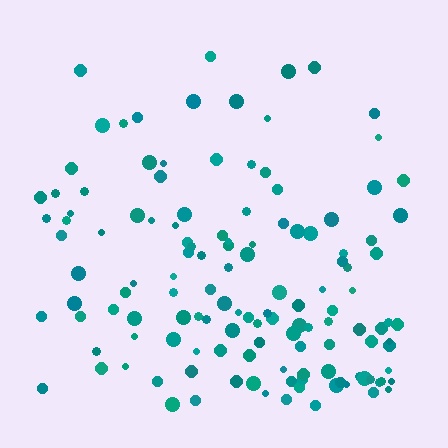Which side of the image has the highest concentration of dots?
The bottom.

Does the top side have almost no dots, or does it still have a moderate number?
Still a moderate number, just noticeably fewer than the bottom.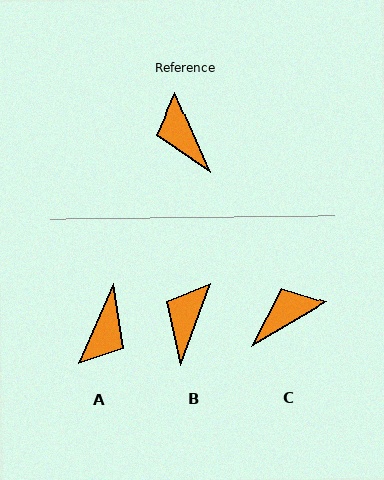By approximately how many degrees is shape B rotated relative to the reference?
Approximately 44 degrees clockwise.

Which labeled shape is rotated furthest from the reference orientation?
A, about 132 degrees away.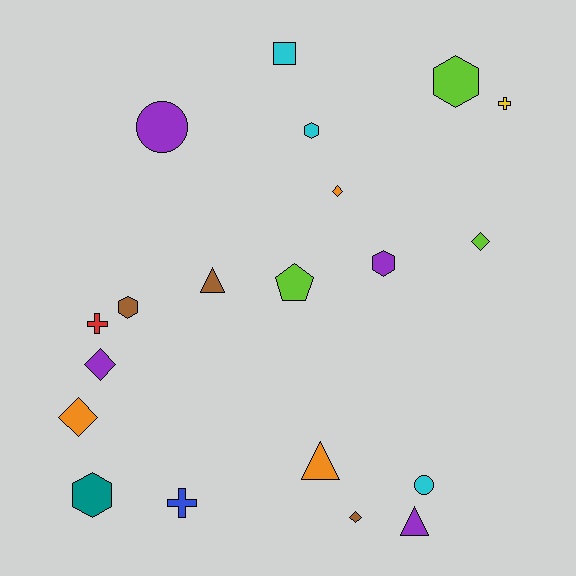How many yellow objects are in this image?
There is 1 yellow object.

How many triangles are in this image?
There are 3 triangles.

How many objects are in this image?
There are 20 objects.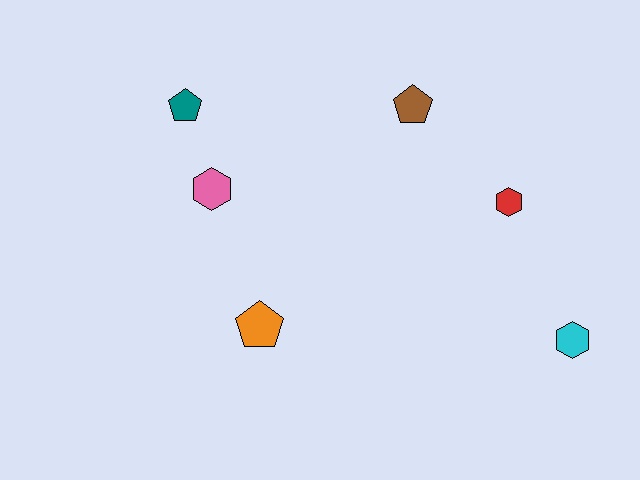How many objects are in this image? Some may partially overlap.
There are 6 objects.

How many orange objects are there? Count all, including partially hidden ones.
There is 1 orange object.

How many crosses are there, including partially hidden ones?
There are no crosses.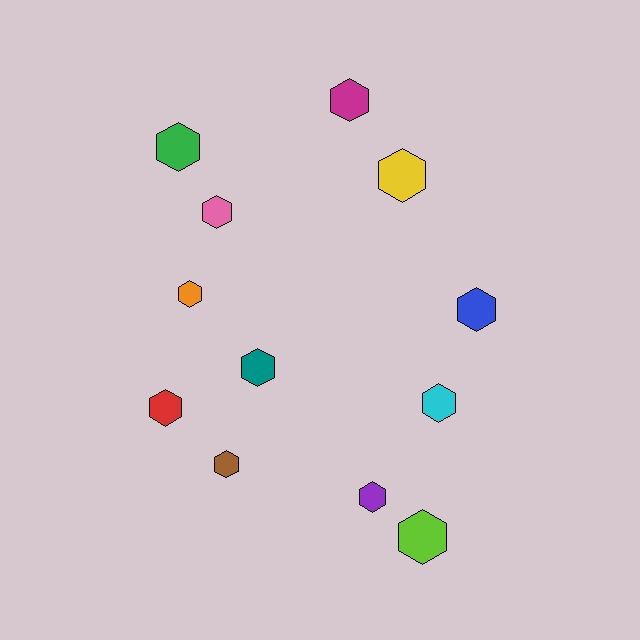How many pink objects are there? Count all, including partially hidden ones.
There is 1 pink object.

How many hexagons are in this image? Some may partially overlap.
There are 12 hexagons.